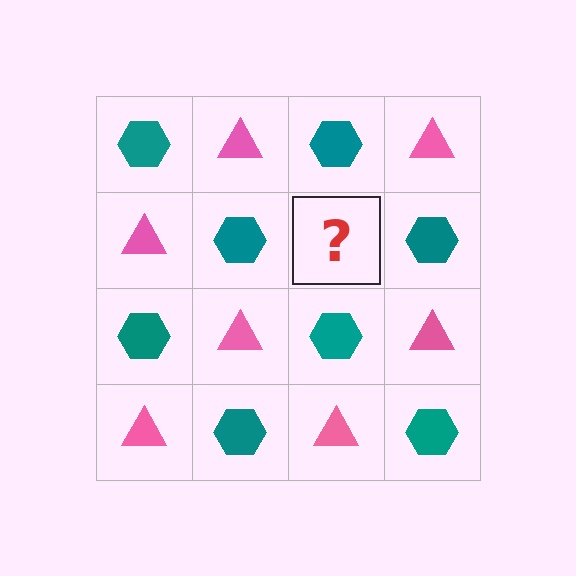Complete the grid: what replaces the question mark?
The question mark should be replaced with a pink triangle.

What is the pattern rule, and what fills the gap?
The rule is that it alternates teal hexagon and pink triangle in a checkerboard pattern. The gap should be filled with a pink triangle.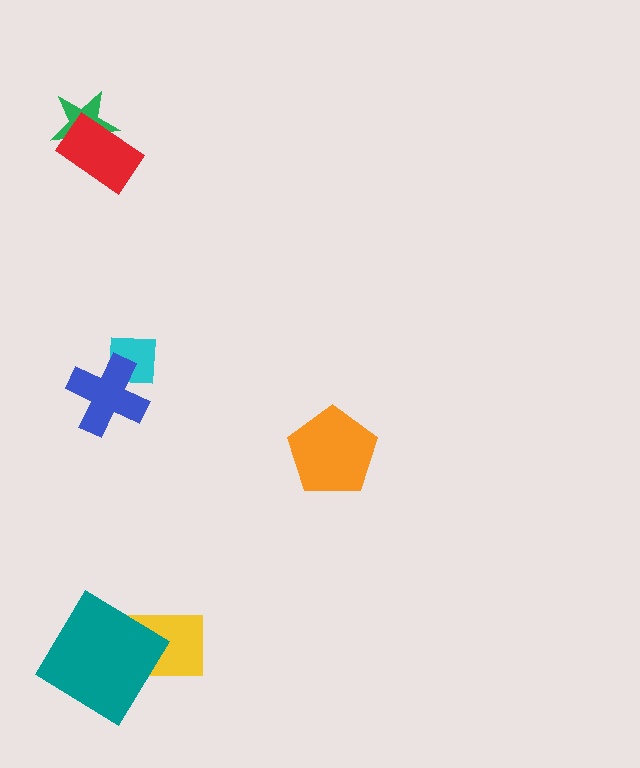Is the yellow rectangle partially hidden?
Yes, it is partially covered by another shape.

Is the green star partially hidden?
Yes, it is partially covered by another shape.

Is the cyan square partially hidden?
Yes, it is partially covered by another shape.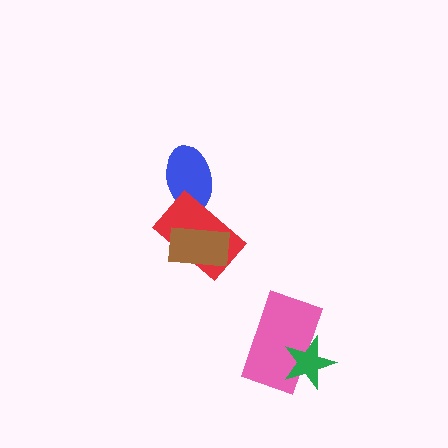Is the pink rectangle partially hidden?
Yes, it is partially covered by another shape.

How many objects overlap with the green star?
1 object overlaps with the green star.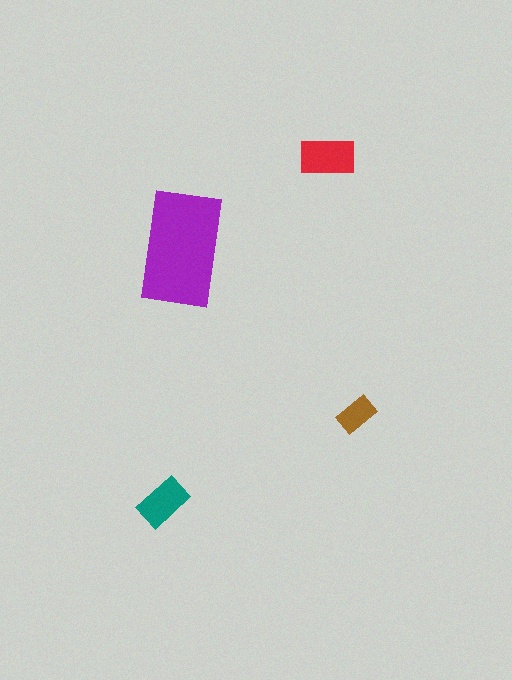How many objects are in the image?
There are 4 objects in the image.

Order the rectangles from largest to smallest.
the purple one, the red one, the teal one, the brown one.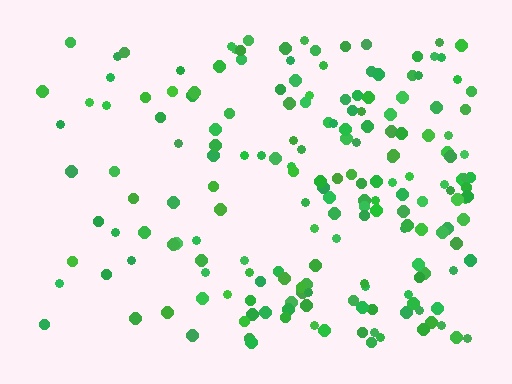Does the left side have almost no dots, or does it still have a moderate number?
Still a moderate number, just noticeably fewer than the right.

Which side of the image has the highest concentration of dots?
The right.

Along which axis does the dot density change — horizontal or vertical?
Horizontal.